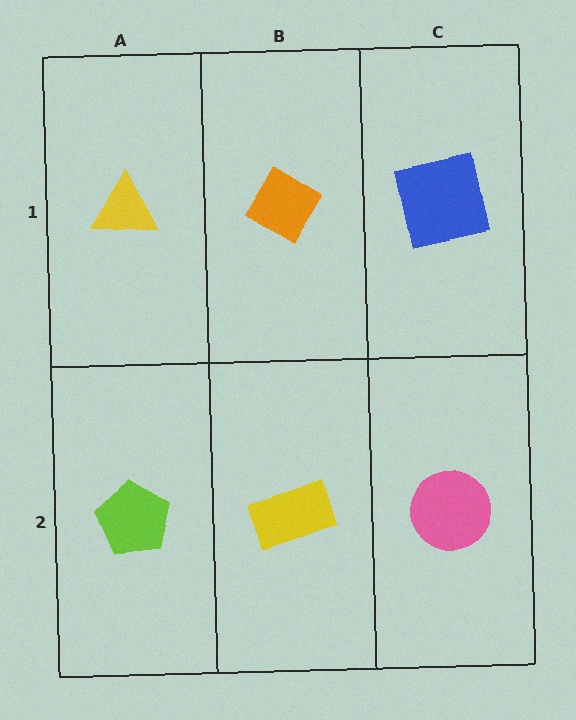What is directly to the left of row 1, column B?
A yellow triangle.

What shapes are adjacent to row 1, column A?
A lime pentagon (row 2, column A), an orange diamond (row 1, column B).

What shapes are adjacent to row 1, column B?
A yellow rectangle (row 2, column B), a yellow triangle (row 1, column A), a blue square (row 1, column C).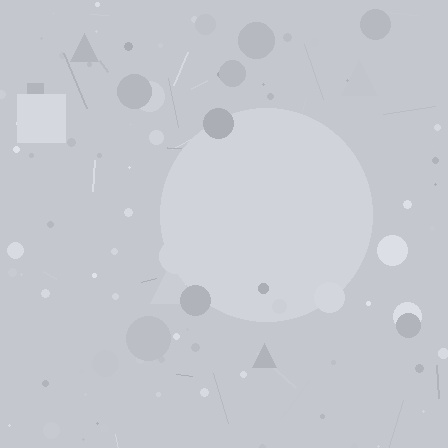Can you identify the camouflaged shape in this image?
The camouflaged shape is a circle.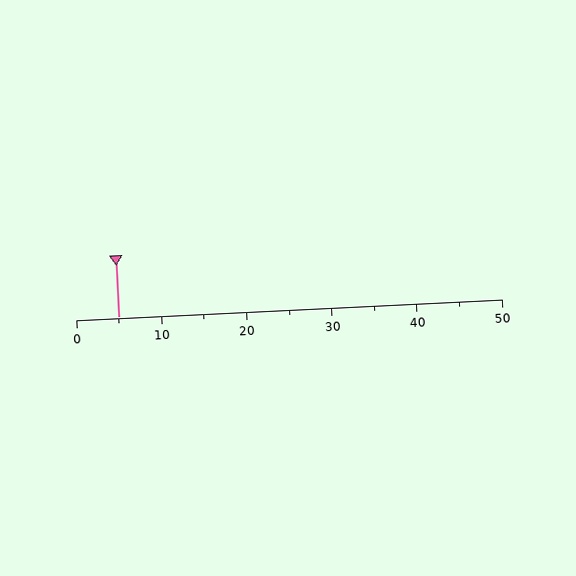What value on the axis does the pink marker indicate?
The marker indicates approximately 5.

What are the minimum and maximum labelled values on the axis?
The axis runs from 0 to 50.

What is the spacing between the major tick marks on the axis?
The major ticks are spaced 10 apart.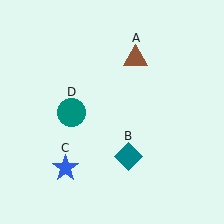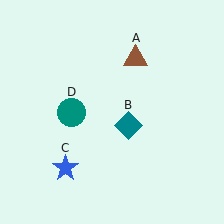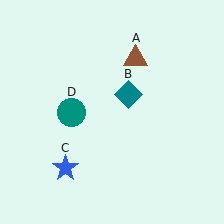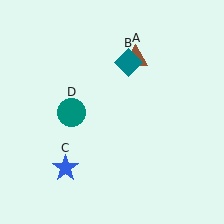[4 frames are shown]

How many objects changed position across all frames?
1 object changed position: teal diamond (object B).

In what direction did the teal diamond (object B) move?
The teal diamond (object B) moved up.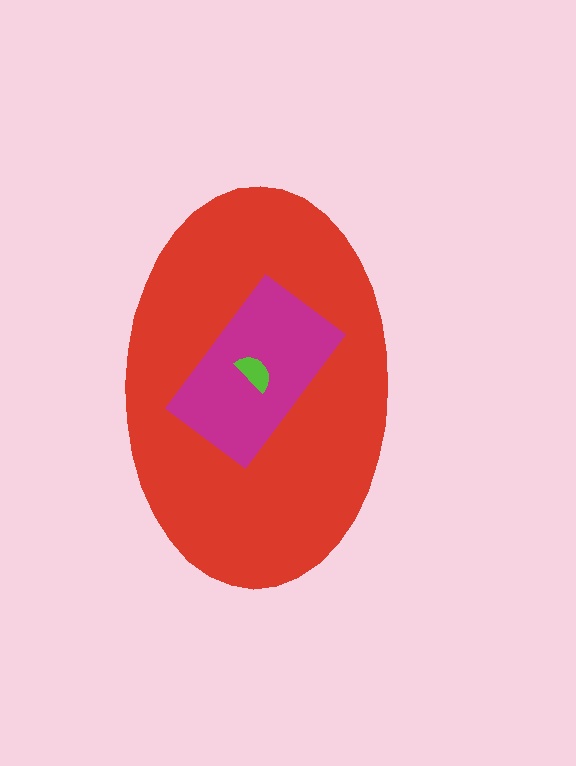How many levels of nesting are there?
3.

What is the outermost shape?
The red ellipse.